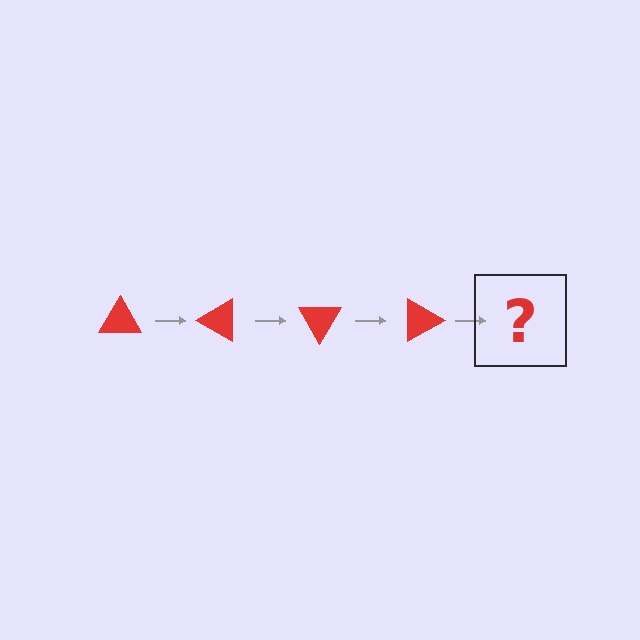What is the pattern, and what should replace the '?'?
The pattern is that the triangle rotates 30 degrees each step. The '?' should be a red triangle rotated 120 degrees.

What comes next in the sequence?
The next element should be a red triangle rotated 120 degrees.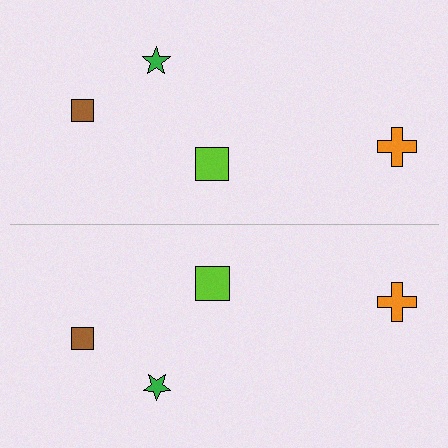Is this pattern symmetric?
Yes, this pattern has bilateral (reflection) symmetry.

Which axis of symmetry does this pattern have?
The pattern has a horizontal axis of symmetry running through the center of the image.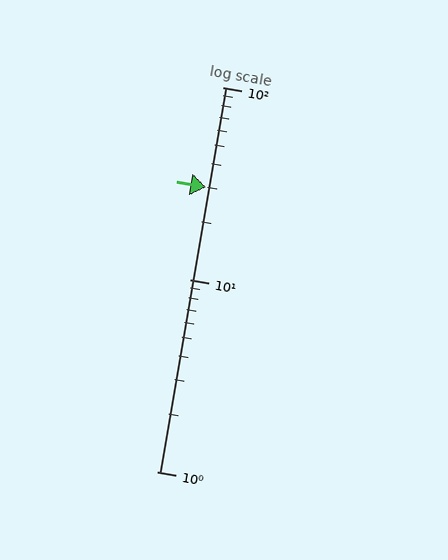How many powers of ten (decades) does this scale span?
The scale spans 2 decades, from 1 to 100.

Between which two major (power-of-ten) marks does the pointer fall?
The pointer is between 10 and 100.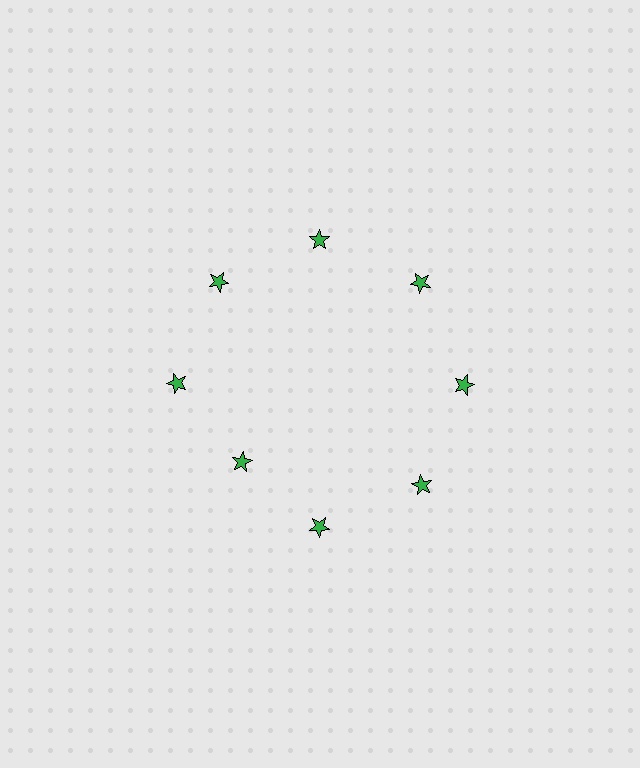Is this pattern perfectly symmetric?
No. The 8 green stars are arranged in a ring, but one element near the 8 o'clock position is pulled inward toward the center, breaking the 8-fold rotational symmetry.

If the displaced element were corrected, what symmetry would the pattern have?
It would have 8-fold rotational symmetry — the pattern would map onto itself every 45 degrees.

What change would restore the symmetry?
The symmetry would be restored by moving it outward, back onto the ring so that all 8 stars sit at equal angles and equal distance from the center.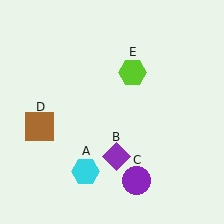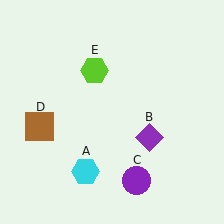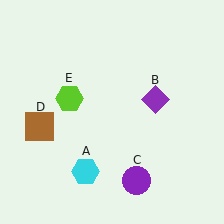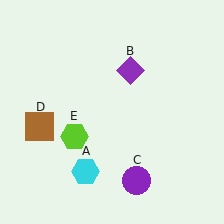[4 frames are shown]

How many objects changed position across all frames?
2 objects changed position: purple diamond (object B), lime hexagon (object E).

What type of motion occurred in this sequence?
The purple diamond (object B), lime hexagon (object E) rotated counterclockwise around the center of the scene.